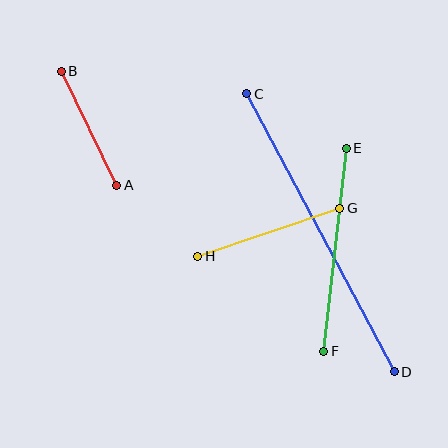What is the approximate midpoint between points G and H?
The midpoint is at approximately (269, 232) pixels.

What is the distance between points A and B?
The distance is approximately 127 pixels.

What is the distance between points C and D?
The distance is approximately 315 pixels.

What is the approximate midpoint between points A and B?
The midpoint is at approximately (89, 128) pixels.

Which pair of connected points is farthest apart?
Points C and D are farthest apart.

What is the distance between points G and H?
The distance is approximately 150 pixels.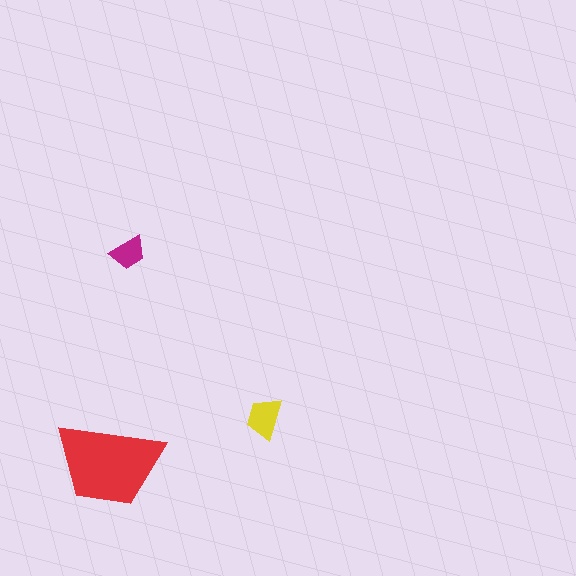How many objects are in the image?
There are 3 objects in the image.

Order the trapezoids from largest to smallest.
the red one, the yellow one, the magenta one.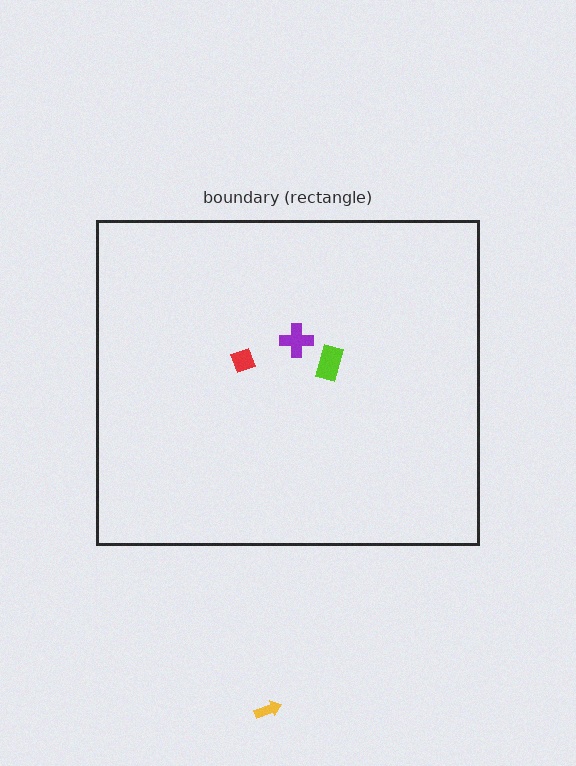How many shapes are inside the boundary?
3 inside, 1 outside.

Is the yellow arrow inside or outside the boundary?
Outside.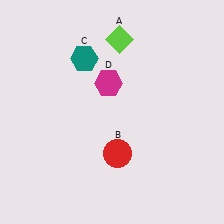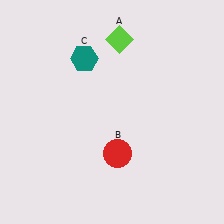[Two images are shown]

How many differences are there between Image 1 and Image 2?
There is 1 difference between the two images.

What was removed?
The magenta hexagon (D) was removed in Image 2.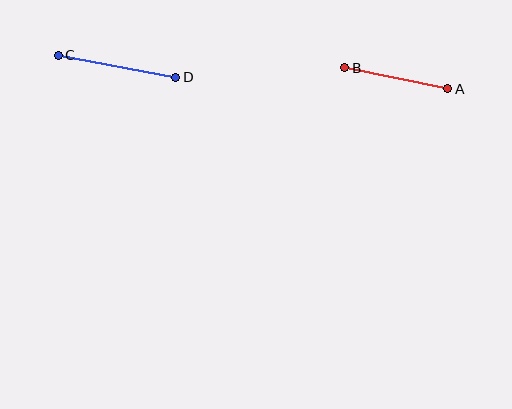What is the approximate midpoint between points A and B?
The midpoint is at approximately (396, 78) pixels.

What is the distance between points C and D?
The distance is approximately 119 pixels.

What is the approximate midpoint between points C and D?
The midpoint is at approximately (117, 66) pixels.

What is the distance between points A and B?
The distance is approximately 105 pixels.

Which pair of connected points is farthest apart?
Points C and D are farthest apart.